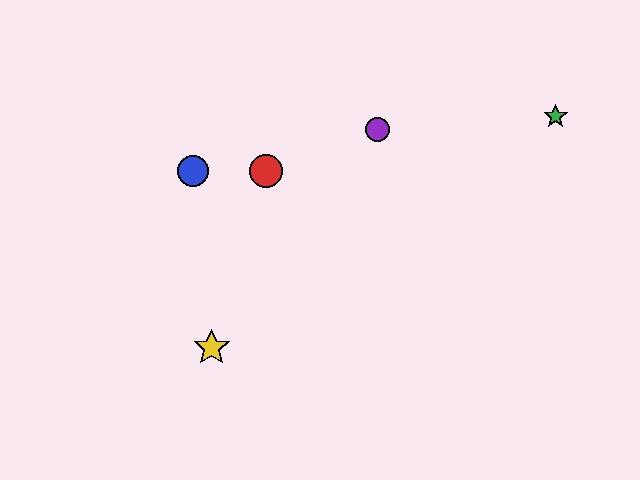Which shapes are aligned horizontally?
The red circle, the blue circle are aligned horizontally.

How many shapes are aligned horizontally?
2 shapes (the red circle, the blue circle) are aligned horizontally.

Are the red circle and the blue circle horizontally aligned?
Yes, both are at y≈171.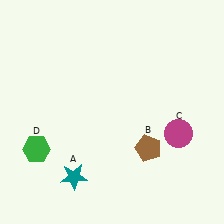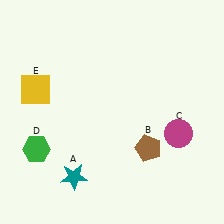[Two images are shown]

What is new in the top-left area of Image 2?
A yellow square (E) was added in the top-left area of Image 2.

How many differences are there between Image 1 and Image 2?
There is 1 difference between the two images.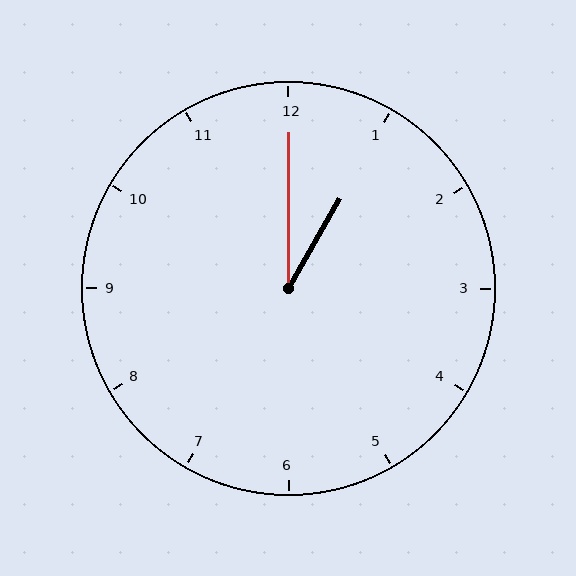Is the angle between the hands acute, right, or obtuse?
It is acute.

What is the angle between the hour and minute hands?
Approximately 30 degrees.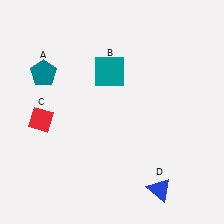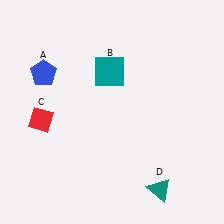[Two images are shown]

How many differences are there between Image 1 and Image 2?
There are 2 differences between the two images.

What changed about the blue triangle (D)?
In Image 1, D is blue. In Image 2, it changed to teal.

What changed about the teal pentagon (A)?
In Image 1, A is teal. In Image 2, it changed to blue.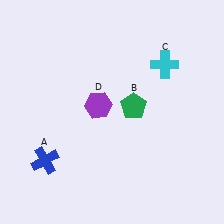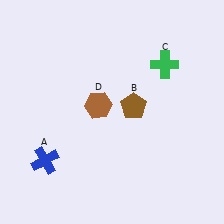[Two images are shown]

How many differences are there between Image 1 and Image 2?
There are 3 differences between the two images.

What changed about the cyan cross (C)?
In Image 1, C is cyan. In Image 2, it changed to green.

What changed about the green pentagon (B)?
In Image 1, B is green. In Image 2, it changed to brown.